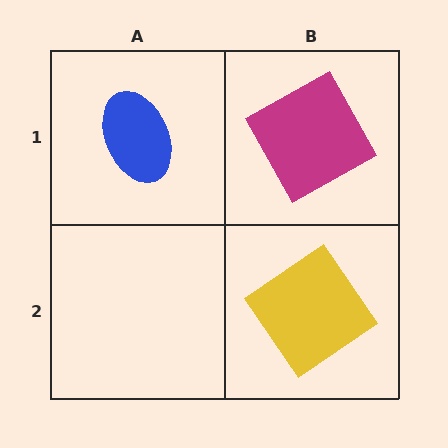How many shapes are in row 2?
1 shape.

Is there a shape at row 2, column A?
No, that cell is empty.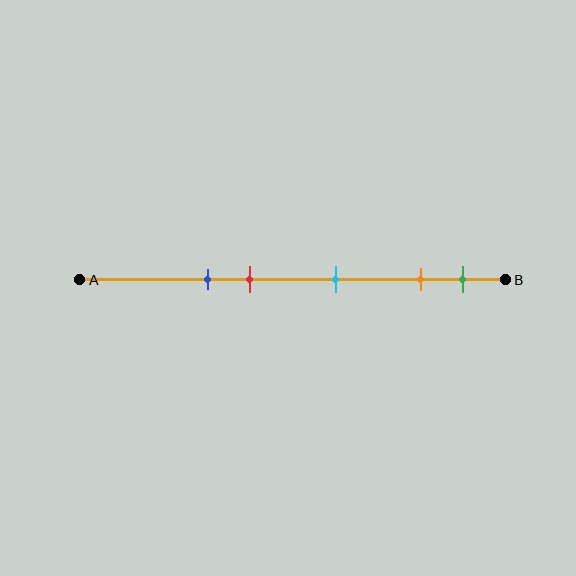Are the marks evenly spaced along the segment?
No, the marks are not evenly spaced.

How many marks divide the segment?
There are 5 marks dividing the segment.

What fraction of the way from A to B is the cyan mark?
The cyan mark is approximately 60% (0.6) of the way from A to B.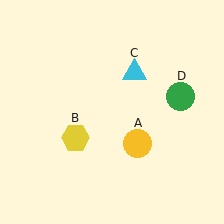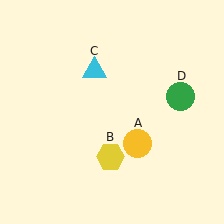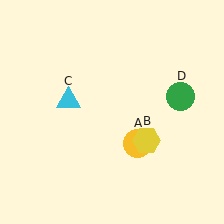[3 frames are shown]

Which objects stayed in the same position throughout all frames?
Yellow circle (object A) and green circle (object D) remained stationary.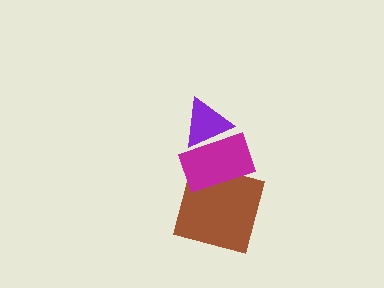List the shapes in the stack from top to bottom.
From top to bottom: the purple triangle, the magenta rectangle, the brown square.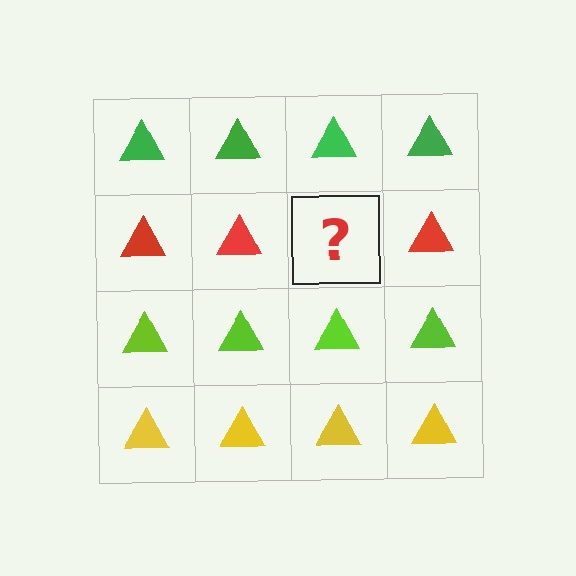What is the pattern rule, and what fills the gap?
The rule is that each row has a consistent color. The gap should be filled with a red triangle.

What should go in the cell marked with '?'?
The missing cell should contain a red triangle.